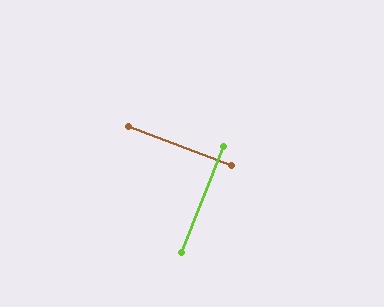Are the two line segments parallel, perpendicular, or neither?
Perpendicular — they meet at approximately 89°.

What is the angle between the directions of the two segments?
Approximately 89 degrees.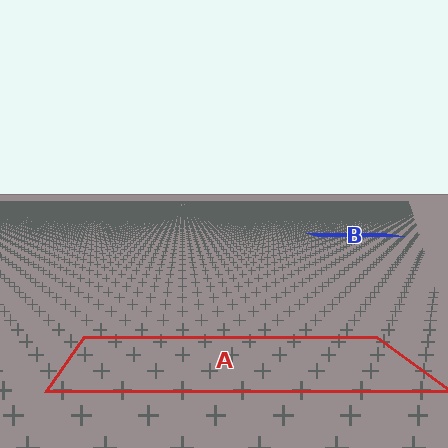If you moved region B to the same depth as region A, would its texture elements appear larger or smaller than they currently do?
They would appear larger. At a closer depth, the same texture elements are projected at a bigger on-screen size.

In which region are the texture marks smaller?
The texture marks are smaller in region B, because it is farther away.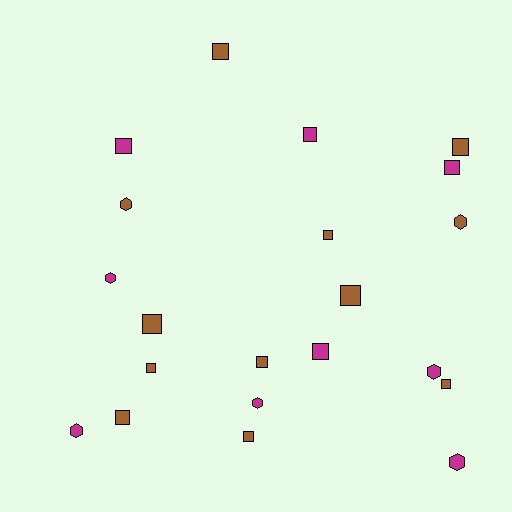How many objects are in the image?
There are 21 objects.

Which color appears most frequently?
Brown, with 12 objects.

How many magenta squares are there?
There are 4 magenta squares.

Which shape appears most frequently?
Square, with 14 objects.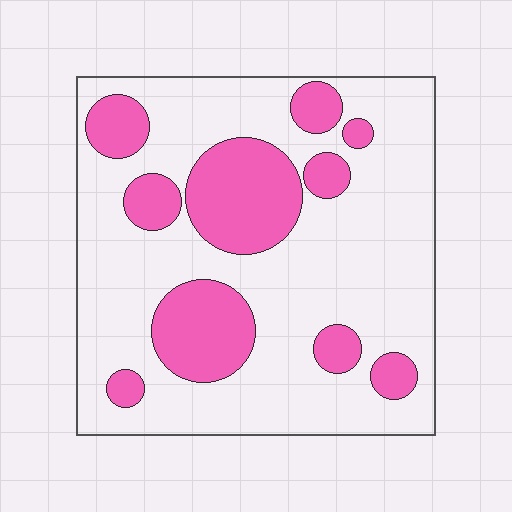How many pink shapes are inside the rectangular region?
10.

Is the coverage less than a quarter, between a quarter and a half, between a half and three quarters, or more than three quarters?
Between a quarter and a half.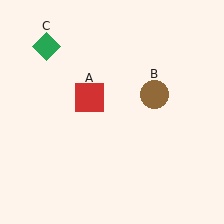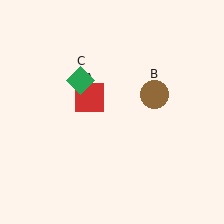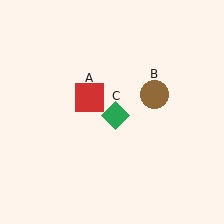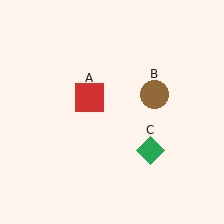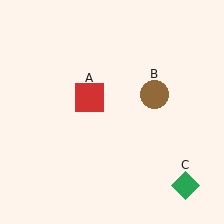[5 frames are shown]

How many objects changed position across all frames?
1 object changed position: green diamond (object C).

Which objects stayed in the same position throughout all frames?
Red square (object A) and brown circle (object B) remained stationary.